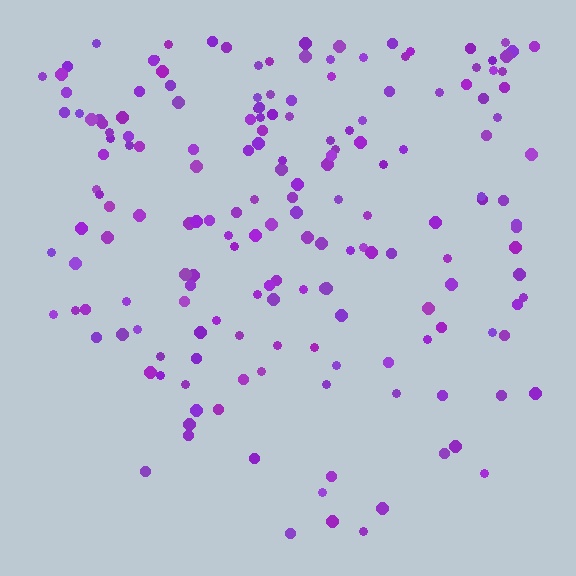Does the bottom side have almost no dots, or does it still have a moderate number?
Still a moderate number, just noticeably fewer than the top.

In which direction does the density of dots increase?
From bottom to top, with the top side densest.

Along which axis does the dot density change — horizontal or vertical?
Vertical.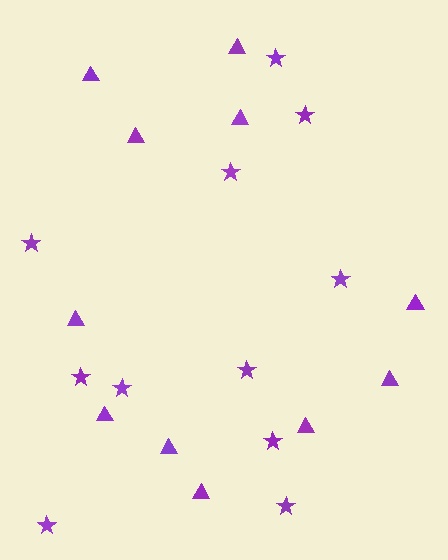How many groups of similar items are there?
There are 2 groups: one group of stars (11) and one group of triangles (11).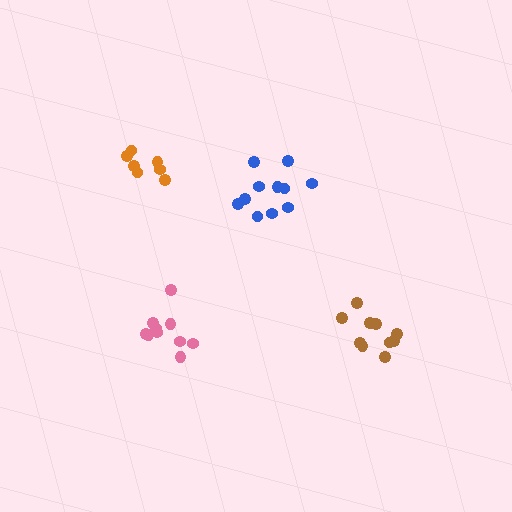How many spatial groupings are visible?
There are 4 spatial groupings.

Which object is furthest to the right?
The brown cluster is rightmost.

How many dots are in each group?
Group 1: 10 dots, Group 2: 10 dots, Group 3: 7 dots, Group 4: 11 dots (38 total).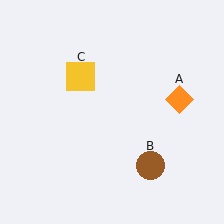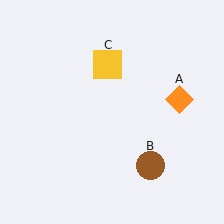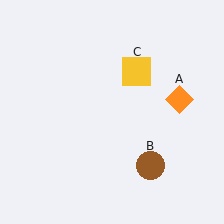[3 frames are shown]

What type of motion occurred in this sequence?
The yellow square (object C) rotated clockwise around the center of the scene.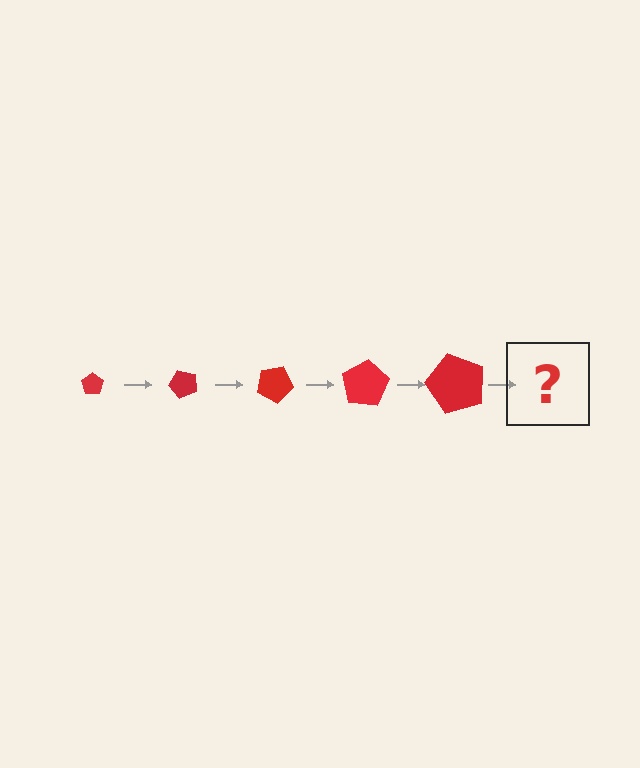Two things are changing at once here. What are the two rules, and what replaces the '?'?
The two rules are that the pentagon grows larger each step and it rotates 50 degrees each step. The '?' should be a pentagon, larger than the previous one and rotated 250 degrees from the start.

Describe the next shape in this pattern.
It should be a pentagon, larger than the previous one and rotated 250 degrees from the start.